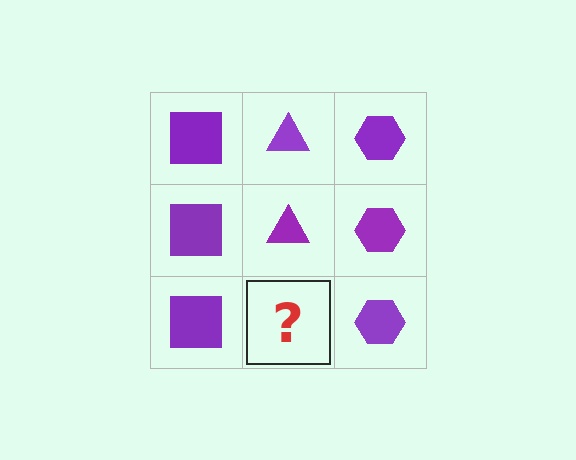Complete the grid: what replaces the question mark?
The question mark should be replaced with a purple triangle.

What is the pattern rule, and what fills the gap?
The rule is that each column has a consistent shape. The gap should be filled with a purple triangle.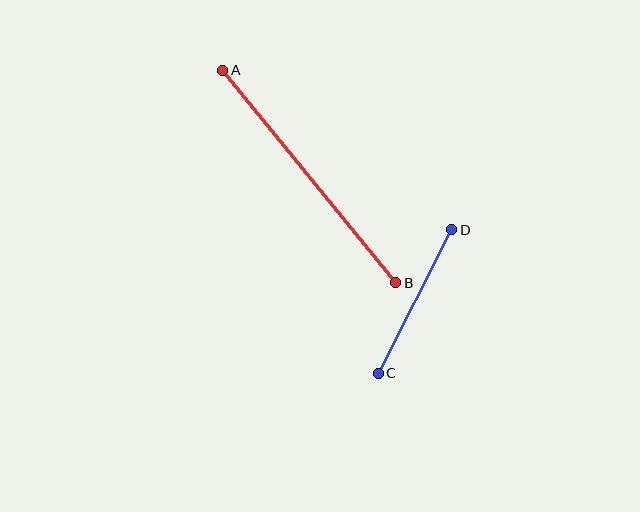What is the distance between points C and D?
The distance is approximately 161 pixels.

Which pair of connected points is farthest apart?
Points A and B are farthest apart.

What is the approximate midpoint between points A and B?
The midpoint is at approximately (309, 176) pixels.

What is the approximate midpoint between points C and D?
The midpoint is at approximately (415, 301) pixels.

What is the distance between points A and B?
The distance is approximately 274 pixels.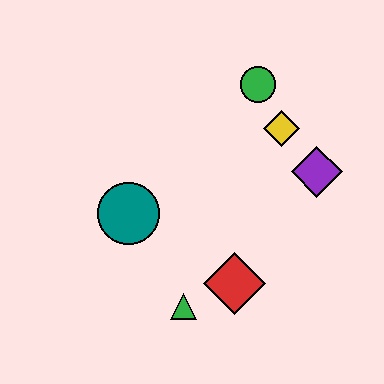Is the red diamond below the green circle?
Yes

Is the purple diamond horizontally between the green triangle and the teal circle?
No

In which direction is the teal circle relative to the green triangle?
The teal circle is above the green triangle.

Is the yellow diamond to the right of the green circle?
Yes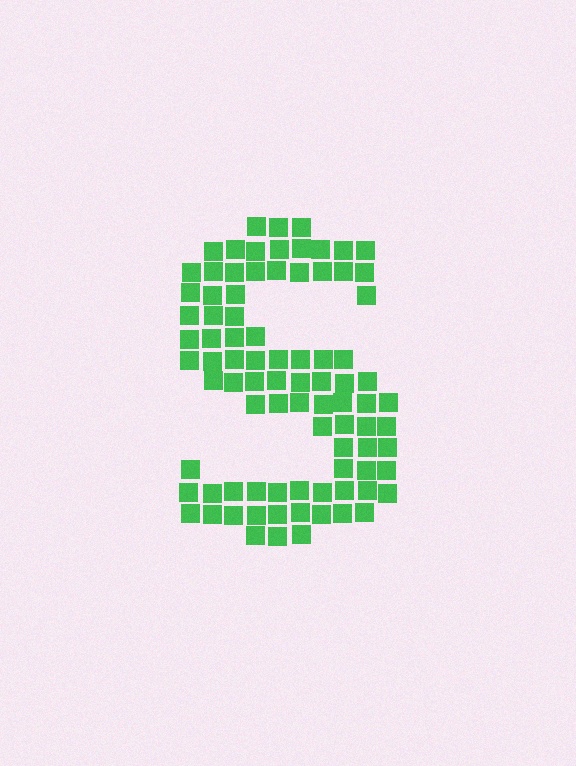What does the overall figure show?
The overall figure shows the letter S.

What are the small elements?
The small elements are squares.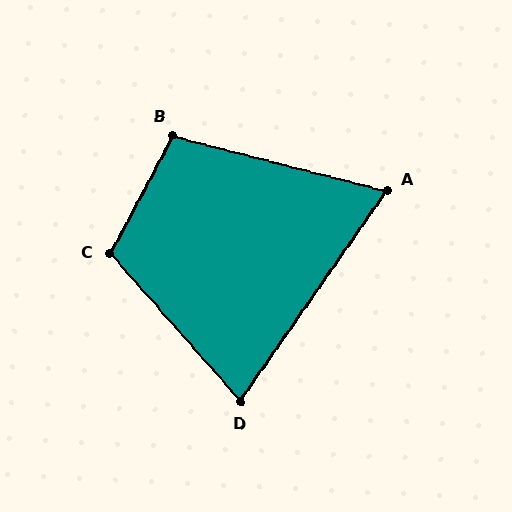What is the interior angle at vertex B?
Approximately 104 degrees (obtuse).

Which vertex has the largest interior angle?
C, at approximately 110 degrees.